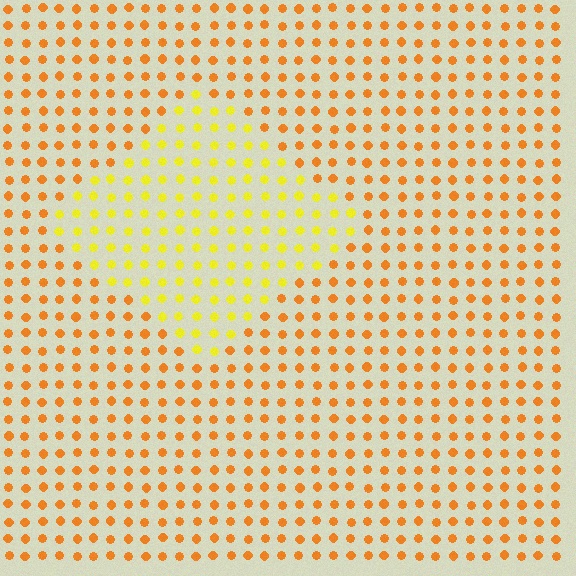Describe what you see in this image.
The image is filled with small orange elements in a uniform arrangement. A diamond-shaped region is visible where the elements are tinted to a slightly different hue, forming a subtle color boundary.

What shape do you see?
I see a diamond.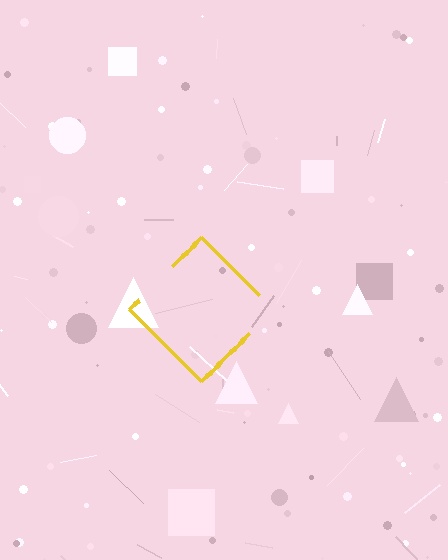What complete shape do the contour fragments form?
The contour fragments form a diamond.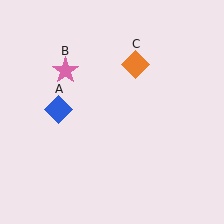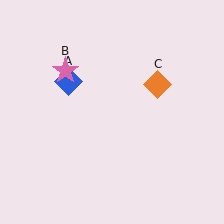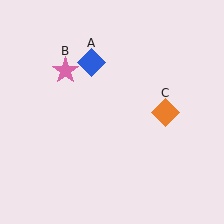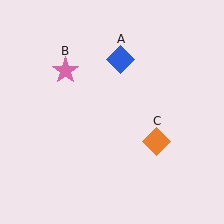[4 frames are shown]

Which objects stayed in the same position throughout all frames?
Pink star (object B) remained stationary.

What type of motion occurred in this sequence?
The blue diamond (object A), orange diamond (object C) rotated clockwise around the center of the scene.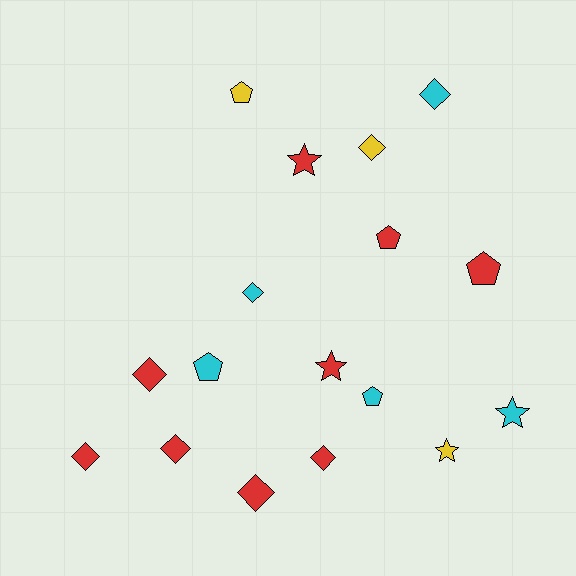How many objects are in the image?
There are 17 objects.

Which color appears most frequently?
Red, with 9 objects.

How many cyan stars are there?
There is 1 cyan star.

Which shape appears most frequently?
Diamond, with 8 objects.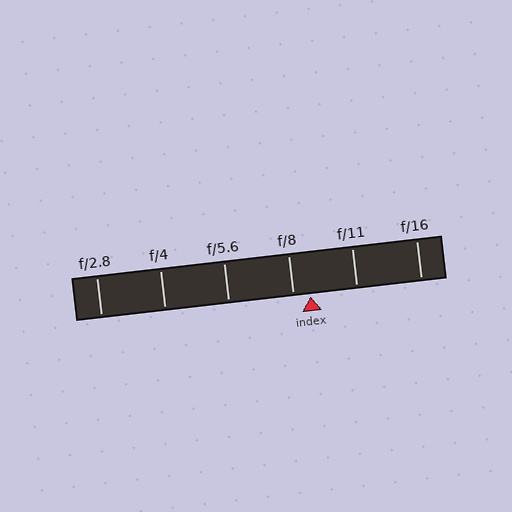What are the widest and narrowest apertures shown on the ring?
The widest aperture shown is f/2.8 and the narrowest is f/16.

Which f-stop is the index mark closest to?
The index mark is closest to f/8.